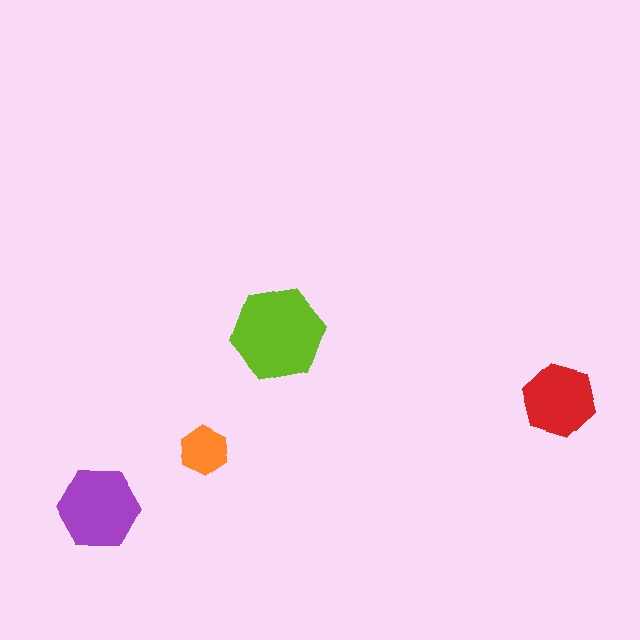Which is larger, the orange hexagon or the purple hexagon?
The purple one.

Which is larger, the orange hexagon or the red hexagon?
The red one.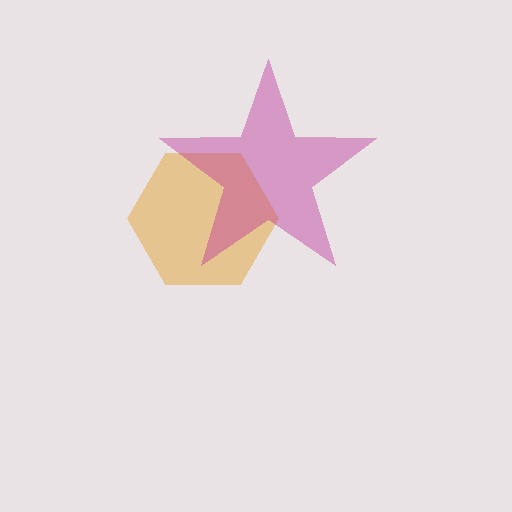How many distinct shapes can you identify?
There are 2 distinct shapes: an orange hexagon, a magenta star.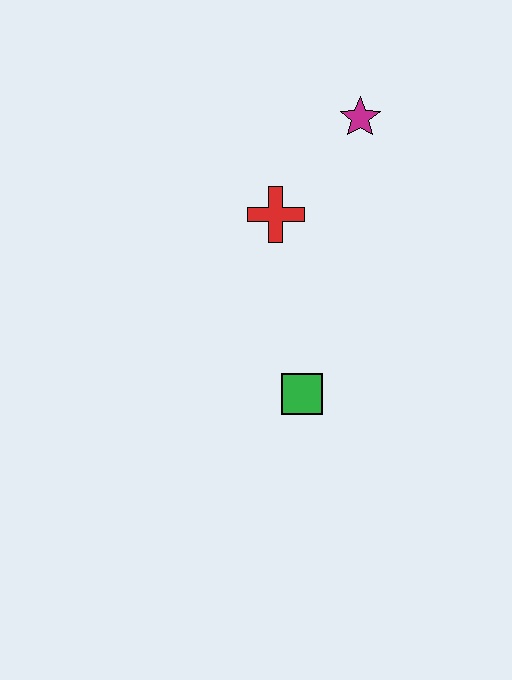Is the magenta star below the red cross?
No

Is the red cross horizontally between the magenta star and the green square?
No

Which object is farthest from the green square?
The magenta star is farthest from the green square.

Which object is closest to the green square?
The red cross is closest to the green square.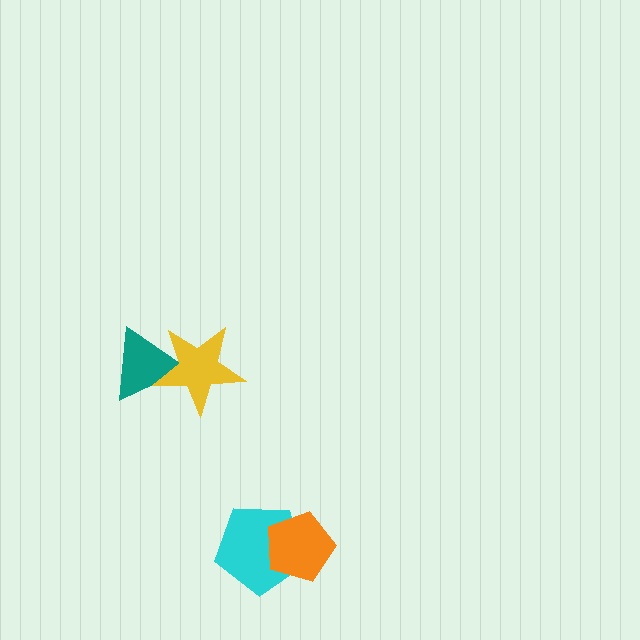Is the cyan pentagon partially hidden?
Yes, it is partially covered by another shape.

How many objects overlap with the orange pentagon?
1 object overlaps with the orange pentagon.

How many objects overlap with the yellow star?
1 object overlaps with the yellow star.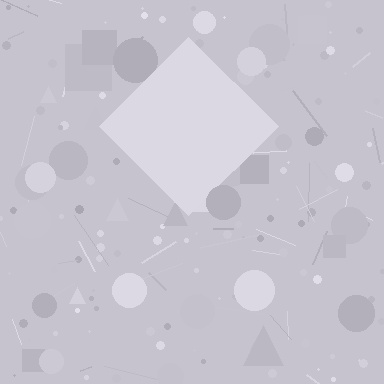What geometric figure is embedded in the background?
A diamond is embedded in the background.